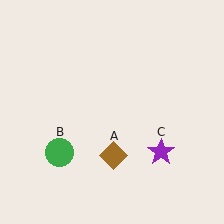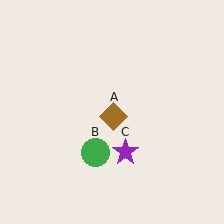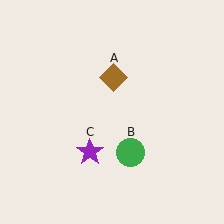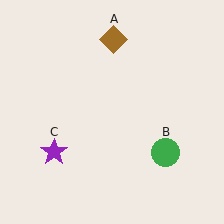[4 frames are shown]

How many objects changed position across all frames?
3 objects changed position: brown diamond (object A), green circle (object B), purple star (object C).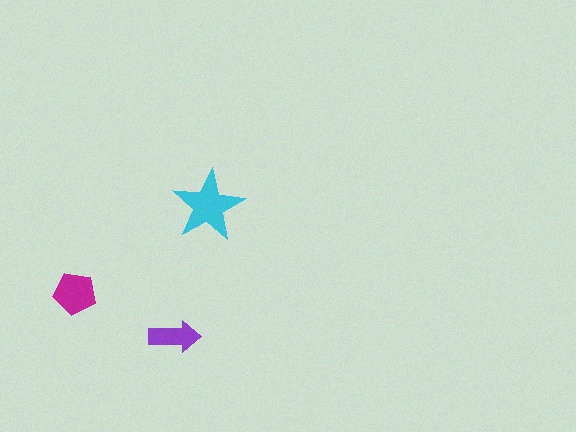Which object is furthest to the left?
The magenta pentagon is leftmost.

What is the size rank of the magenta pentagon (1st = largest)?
2nd.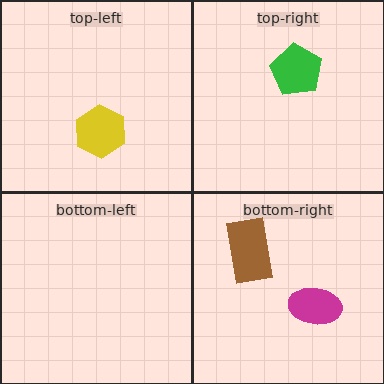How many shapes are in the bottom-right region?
2.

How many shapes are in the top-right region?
1.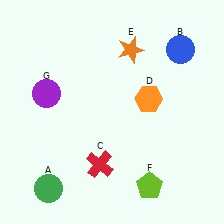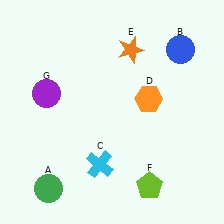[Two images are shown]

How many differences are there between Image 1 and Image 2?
There is 1 difference between the two images.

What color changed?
The cross (C) changed from red in Image 1 to cyan in Image 2.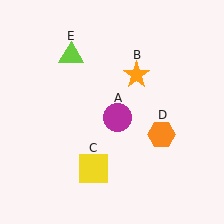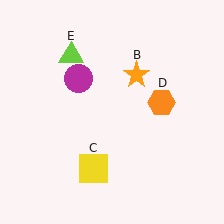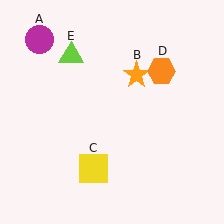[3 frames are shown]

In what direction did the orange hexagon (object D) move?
The orange hexagon (object D) moved up.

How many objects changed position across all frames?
2 objects changed position: magenta circle (object A), orange hexagon (object D).